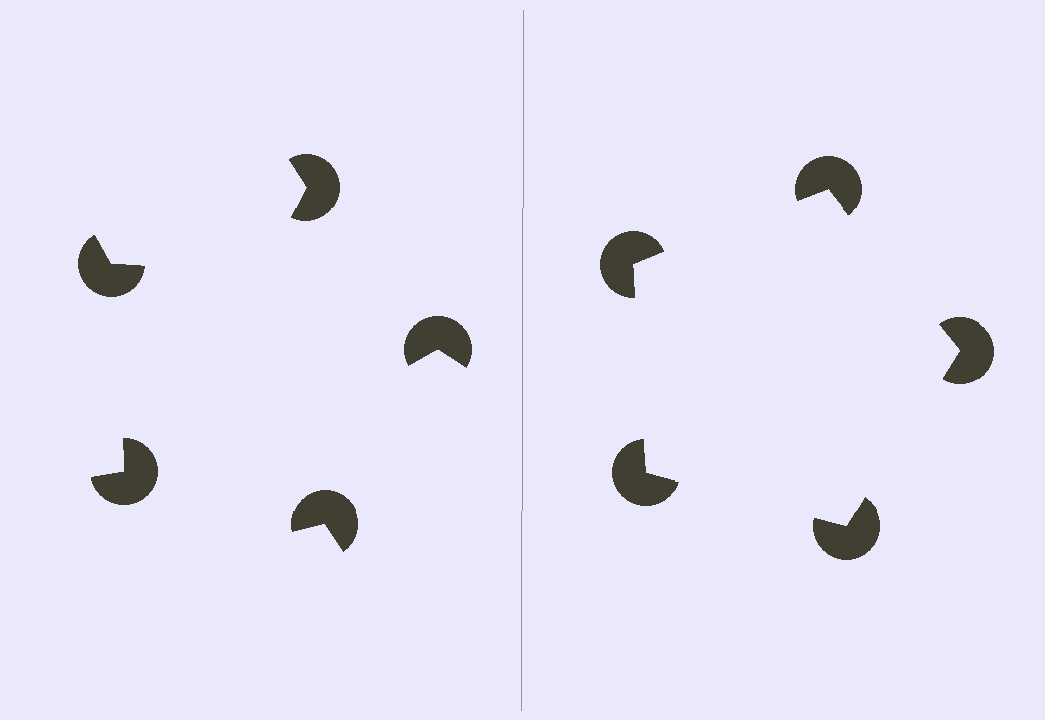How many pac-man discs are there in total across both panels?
10 — 5 on each side.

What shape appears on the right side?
An illusory pentagon.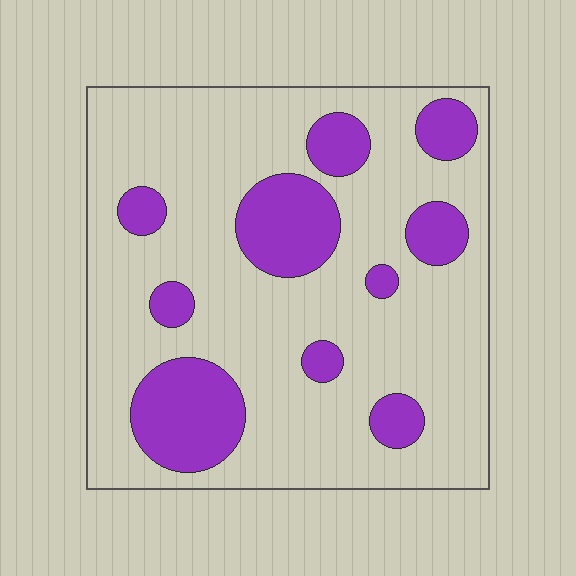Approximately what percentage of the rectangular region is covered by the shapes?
Approximately 25%.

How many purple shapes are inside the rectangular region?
10.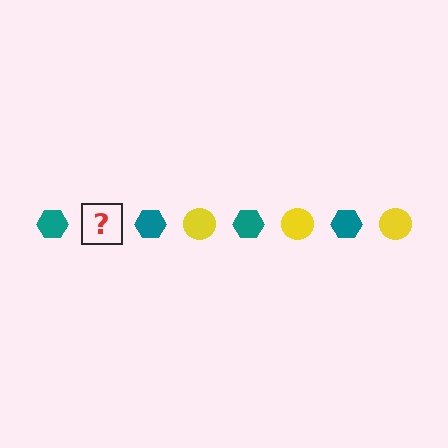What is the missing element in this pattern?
The missing element is a yellow circle.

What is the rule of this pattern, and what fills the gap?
The rule is that the pattern alternates between teal hexagon and yellow circle. The gap should be filled with a yellow circle.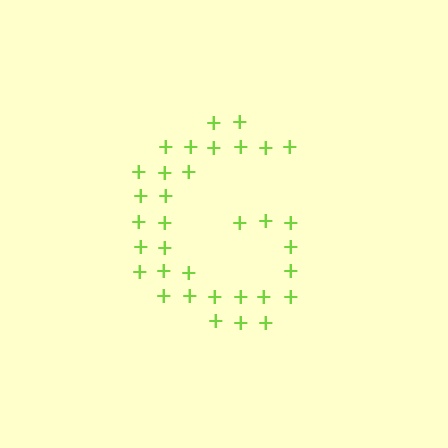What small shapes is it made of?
It is made of small plus signs.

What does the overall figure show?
The overall figure shows the letter G.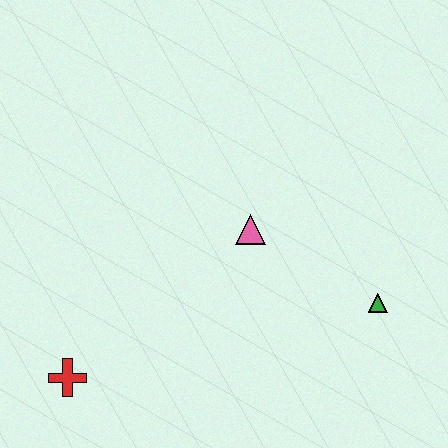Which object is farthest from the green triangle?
The red cross is farthest from the green triangle.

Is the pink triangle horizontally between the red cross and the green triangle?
Yes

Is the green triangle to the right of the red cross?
Yes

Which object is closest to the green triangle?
The pink triangle is closest to the green triangle.